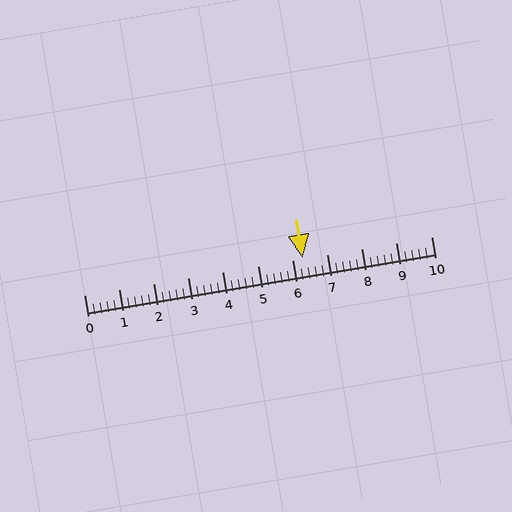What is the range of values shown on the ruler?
The ruler shows values from 0 to 10.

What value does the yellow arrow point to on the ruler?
The yellow arrow points to approximately 6.3.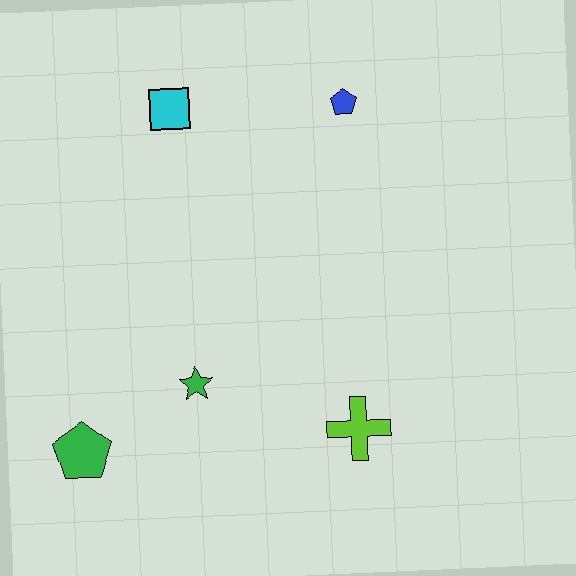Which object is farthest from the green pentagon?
The blue pentagon is farthest from the green pentagon.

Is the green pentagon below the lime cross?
Yes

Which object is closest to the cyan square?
The blue pentagon is closest to the cyan square.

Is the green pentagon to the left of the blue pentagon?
Yes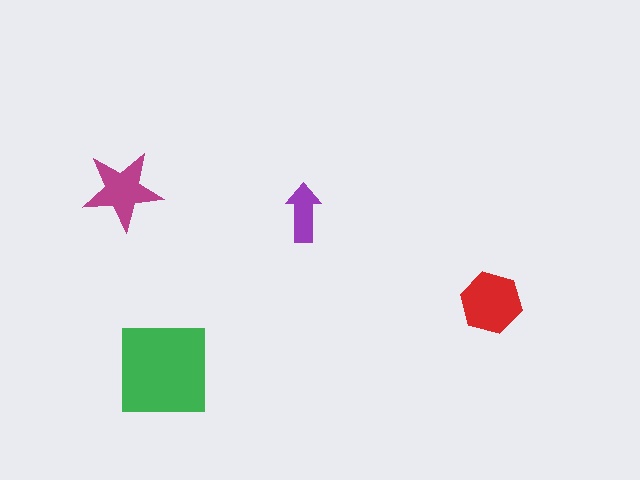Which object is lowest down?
The green square is bottommost.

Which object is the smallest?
The purple arrow.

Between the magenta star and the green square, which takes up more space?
The green square.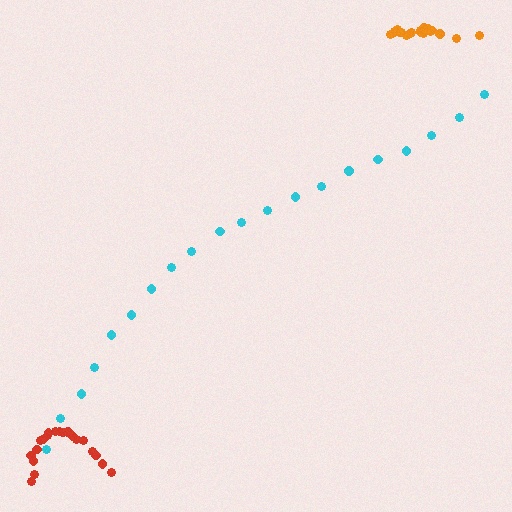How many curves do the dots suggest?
There are 3 distinct paths.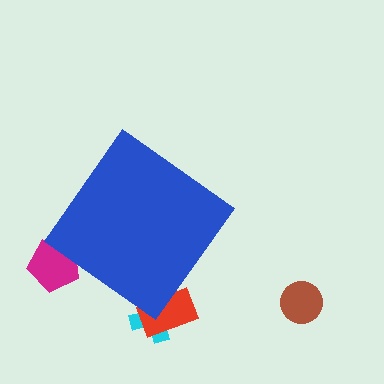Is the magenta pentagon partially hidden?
Yes, the magenta pentagon is partially hidden behind the blue diamond.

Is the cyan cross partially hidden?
Yes, the cyan cross is partially hidden behind the blue diamond.